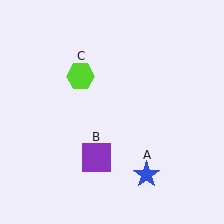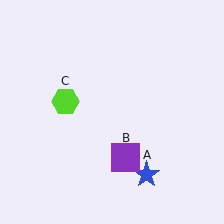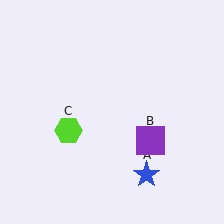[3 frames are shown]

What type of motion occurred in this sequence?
The purple square (object B), lime hexagon (object C) rotated counterclockwise around the center of the scene.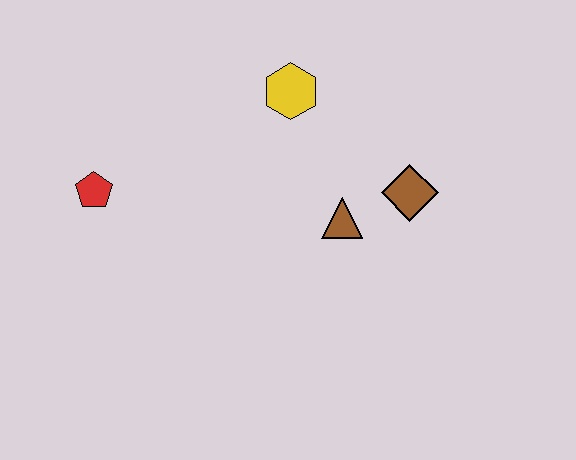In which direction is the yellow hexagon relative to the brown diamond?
The yellow hexagon is to the left of the brown diamond.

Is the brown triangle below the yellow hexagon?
Yes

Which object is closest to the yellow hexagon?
The brown triangle is closest to the yellow hexagon.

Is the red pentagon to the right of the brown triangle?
No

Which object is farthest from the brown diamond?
The red pentagon is farthest from the brown diamond.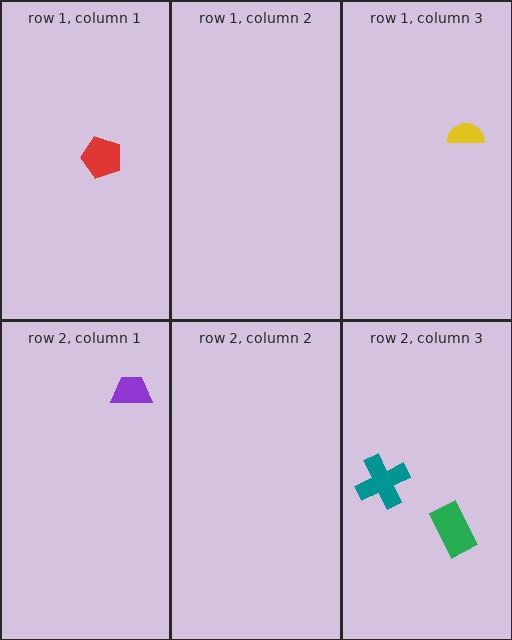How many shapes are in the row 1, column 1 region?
1.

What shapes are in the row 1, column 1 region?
The red pentagon.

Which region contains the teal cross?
The row 2, column 3 region.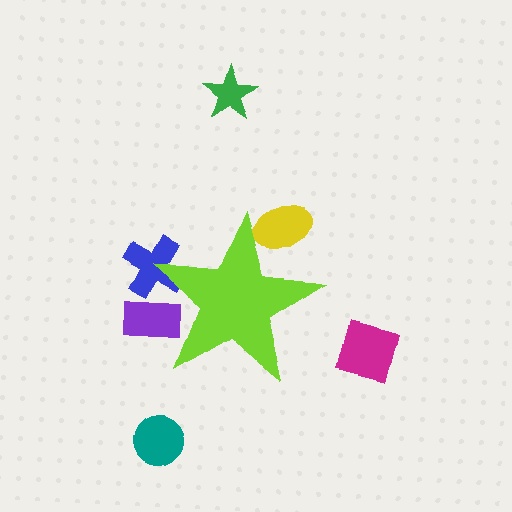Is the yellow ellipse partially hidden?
Yes, the yellow ellipse is partially hidden behind the lime star.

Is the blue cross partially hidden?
Yes, the blue cross is partially hidden behind the lime star.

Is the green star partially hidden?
No, the green star is fully visible.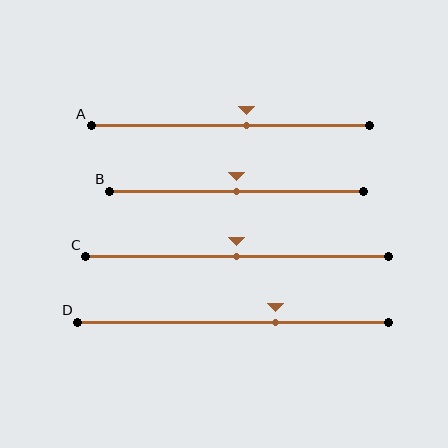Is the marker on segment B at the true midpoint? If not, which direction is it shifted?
Yes, the marker on segment B is at the true midpoint.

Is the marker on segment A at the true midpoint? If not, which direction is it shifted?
No, the marker on segment A is shifted to the right by about 6% of the segment length.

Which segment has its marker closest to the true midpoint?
Segment B has its marker closest to the true midpoint.